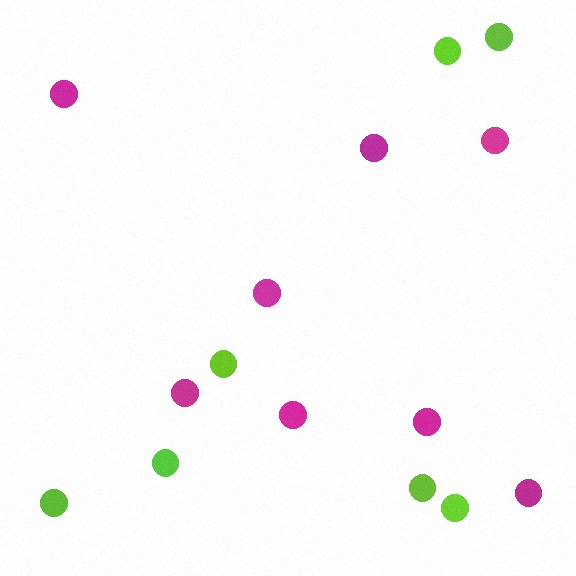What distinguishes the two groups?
There are 2 groups: one group of magenta circles (8) and one group of lime circles (7).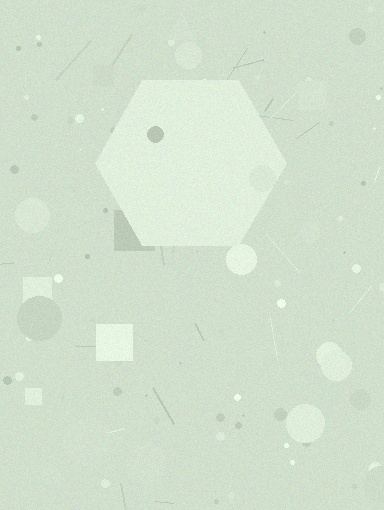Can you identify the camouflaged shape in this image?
The camouflaged shape is a hexagon.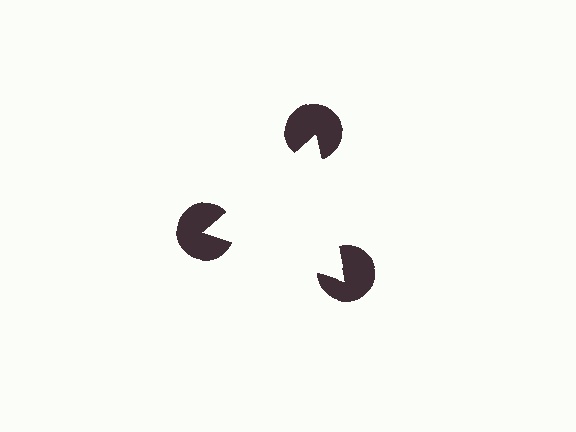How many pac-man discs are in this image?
There are 3 — one at each vertex of the illusory triangle.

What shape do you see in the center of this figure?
An illusory triangle — its edges are inferred from the aligned wedge cuts in the pac-man discs, not physically drawn.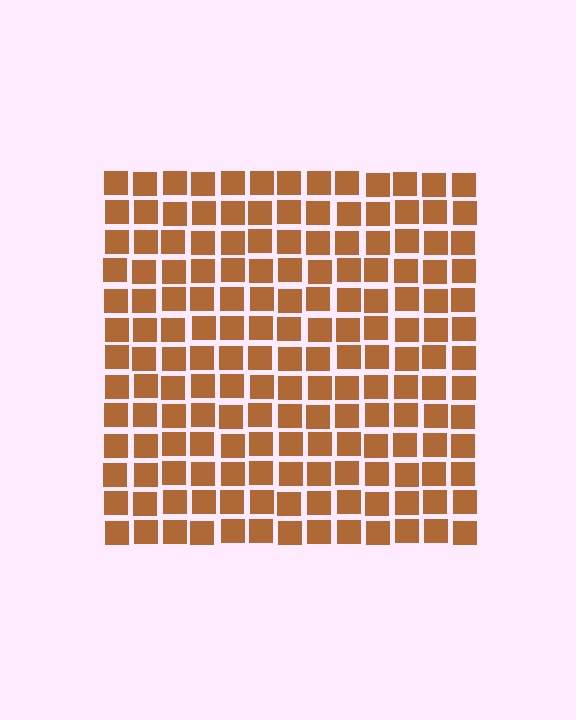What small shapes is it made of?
It is made of small squares.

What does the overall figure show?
The overall figure shows a square.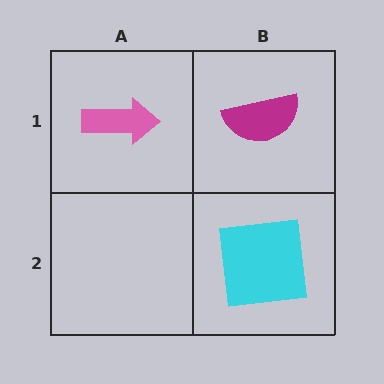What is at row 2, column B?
A cyan square.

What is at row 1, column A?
A pink arrow.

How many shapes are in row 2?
1 shape.